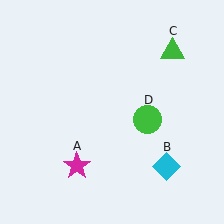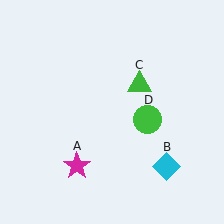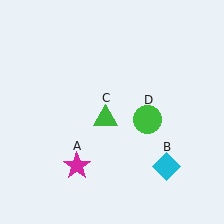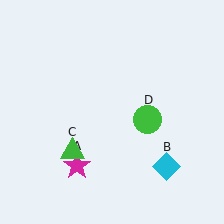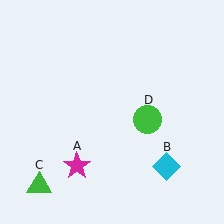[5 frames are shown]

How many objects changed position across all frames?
1 object changed position: green triangle (object C).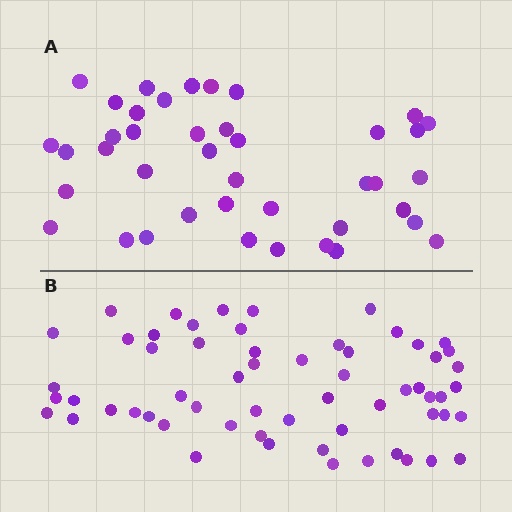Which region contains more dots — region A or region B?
Region B (the bottom region) has more dots.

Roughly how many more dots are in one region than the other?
Region B has approximately 20 more dots than region A.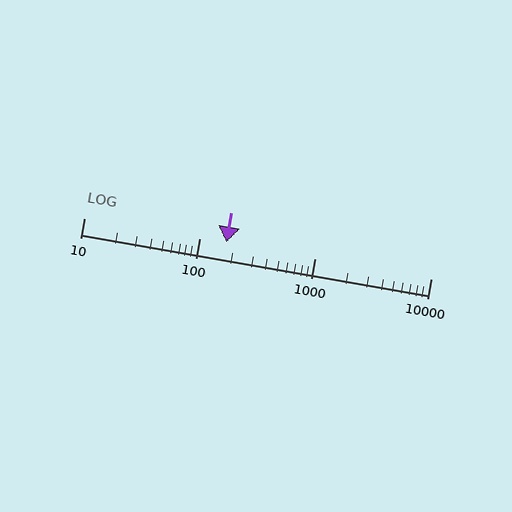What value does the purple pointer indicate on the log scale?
The pointer indicates approximately 170.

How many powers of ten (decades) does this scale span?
The scale spans 3 decades, from 10 to 10000.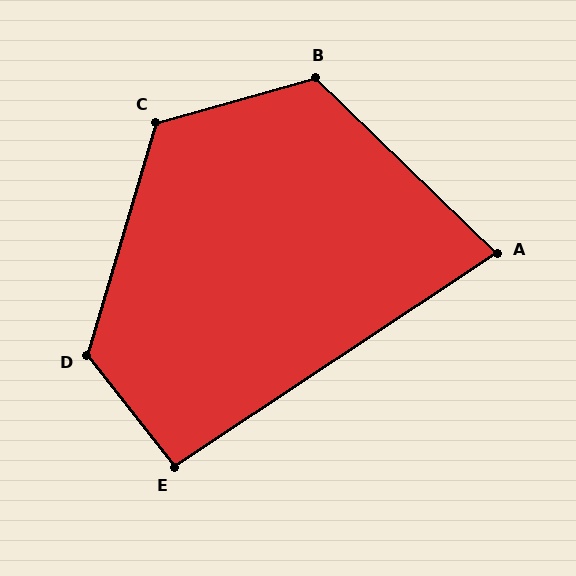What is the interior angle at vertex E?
Approximately 95 degrees (approximately right).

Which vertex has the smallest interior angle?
A, at approximately 78 degrees.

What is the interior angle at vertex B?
Approximately 120 degrees (obtuse).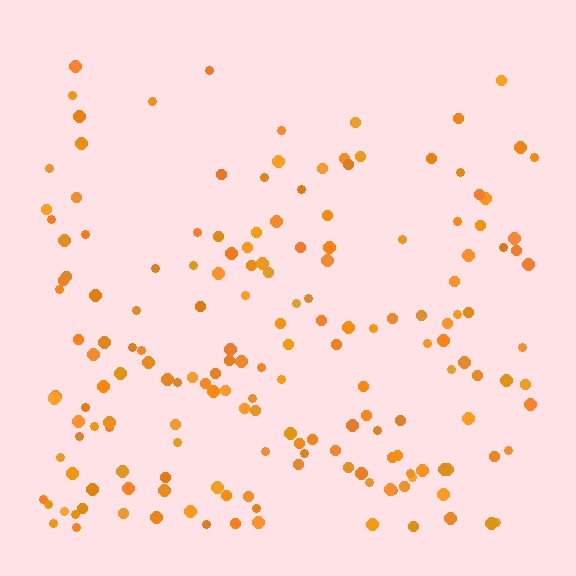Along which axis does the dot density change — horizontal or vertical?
Vertical.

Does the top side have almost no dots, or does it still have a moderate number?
Still a moderate number, just noticeably fewer than the bottom.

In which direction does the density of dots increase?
From top to bottom, with the bottom side densest.